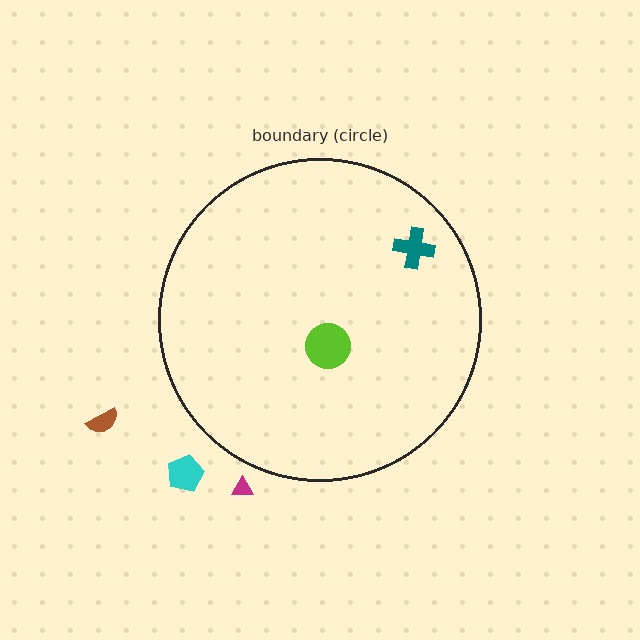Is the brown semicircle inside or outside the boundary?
Outside.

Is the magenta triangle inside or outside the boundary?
Outside.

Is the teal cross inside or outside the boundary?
Inside.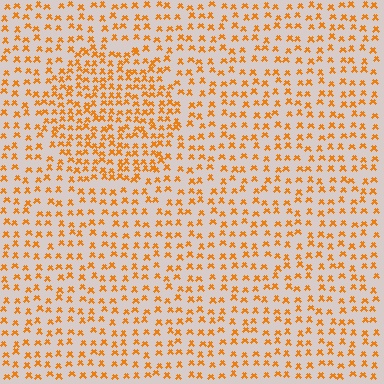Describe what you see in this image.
The image contains small orange elements arranged at two different densities. A circle-shaped region is visible where the elements are more densely packed than the surrounding area.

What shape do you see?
I see a circle.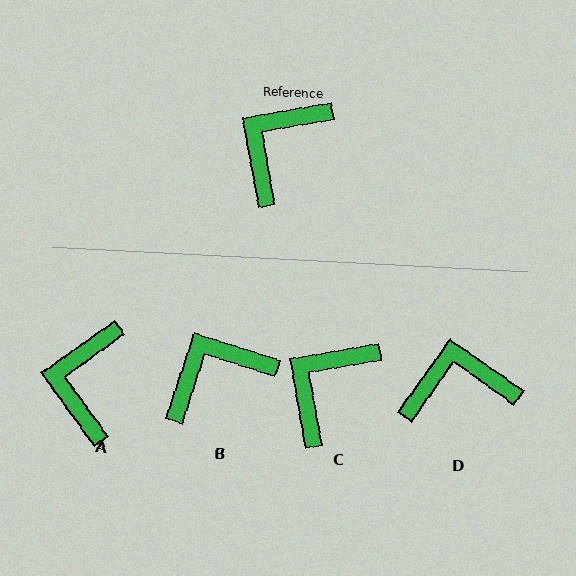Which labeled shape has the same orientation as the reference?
C.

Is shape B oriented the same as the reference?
No, it is off by about 28 degrees.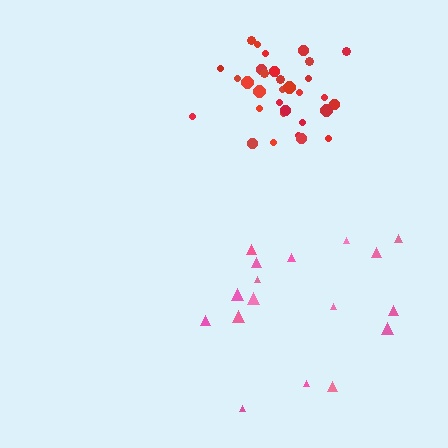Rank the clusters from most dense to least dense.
red, pink.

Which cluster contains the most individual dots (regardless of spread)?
Red (33).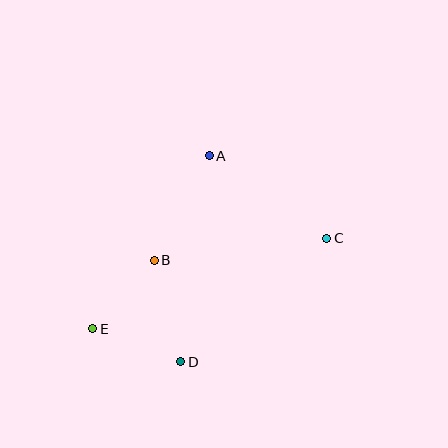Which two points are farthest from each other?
Points C and E are farthest from each other.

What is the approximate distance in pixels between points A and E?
The distance between A and E is approximately 209 pixels.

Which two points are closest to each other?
Points B and E are closest to each other.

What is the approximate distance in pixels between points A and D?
The distance between A and D is approximately 208 pixels.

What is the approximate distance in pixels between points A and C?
The distance between A and C is approximately 143 pixels.